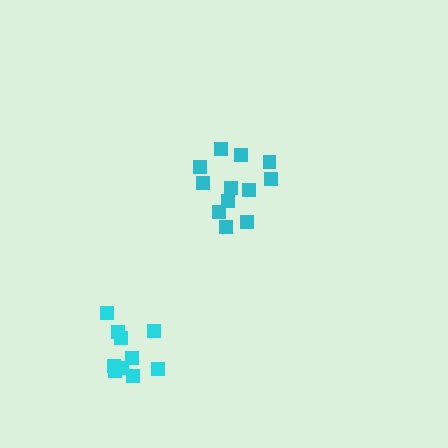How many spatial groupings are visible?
There are 2 spatial groupings.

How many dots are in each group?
Group 1: 12 dots, Group 2: 10 dots (22 total).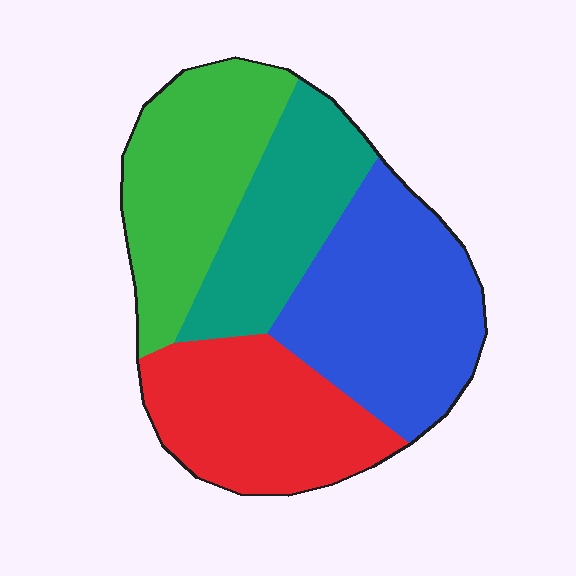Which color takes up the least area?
Teal, at roughly 20%.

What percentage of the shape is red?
Red covers about 25% of the shape.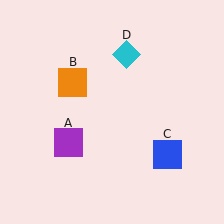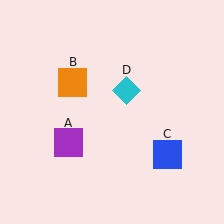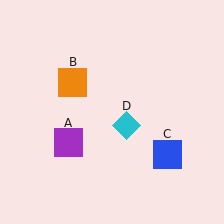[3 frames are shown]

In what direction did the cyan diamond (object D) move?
The cyan diamond (object D) moved down.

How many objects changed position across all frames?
1 object changed position: cyan diamond (object D).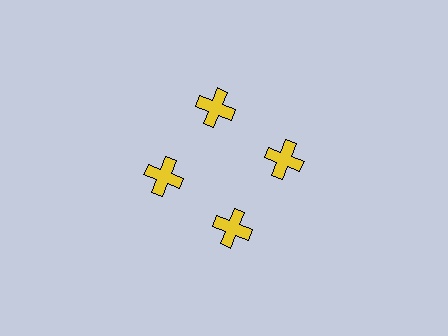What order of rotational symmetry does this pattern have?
This pattern has 4-fold rotational symmetry.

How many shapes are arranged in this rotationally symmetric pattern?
There are 4 shapes, arranged in 4 groups of 1.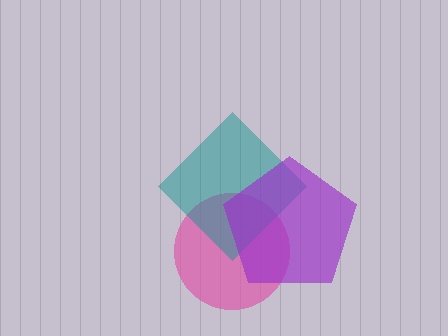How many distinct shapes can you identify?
There are 3 distinct shapes: a pink circle, a teal diamond, a purple pentagon.